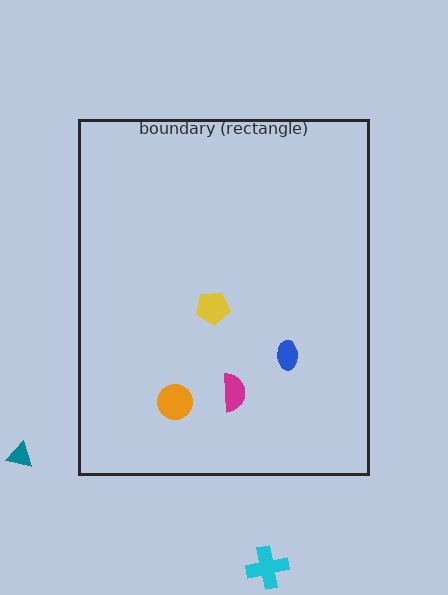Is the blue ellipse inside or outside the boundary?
Inside.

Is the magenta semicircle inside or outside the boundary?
Inside.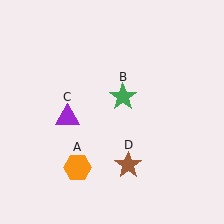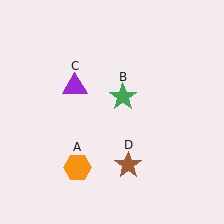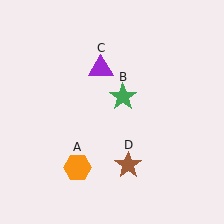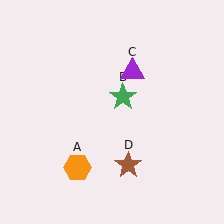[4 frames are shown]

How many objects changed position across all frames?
1 object changed position: purple triangle (object C).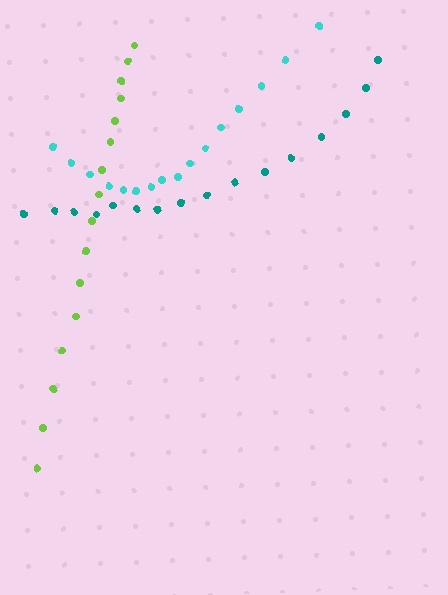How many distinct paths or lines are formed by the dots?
There are 3 distinct paths.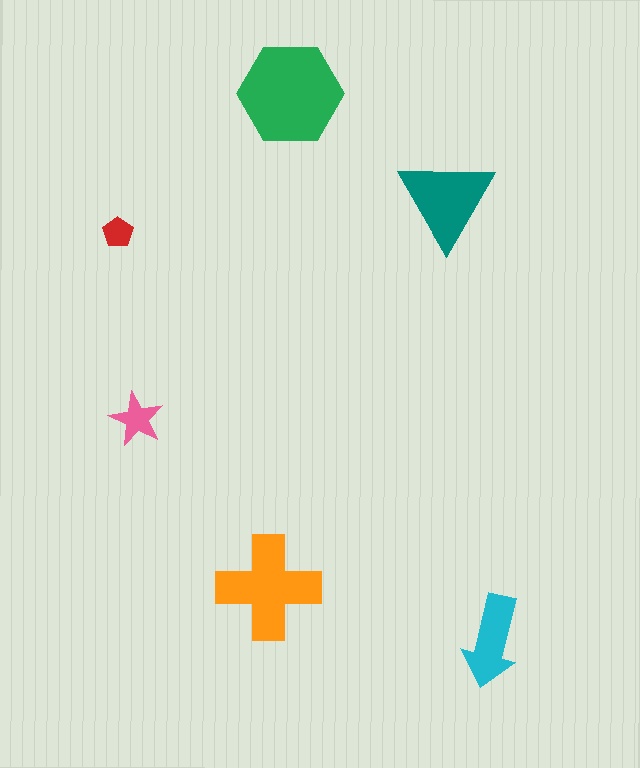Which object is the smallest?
The red pentagon.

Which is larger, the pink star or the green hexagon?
The green hexagon.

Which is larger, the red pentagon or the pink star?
The pink star.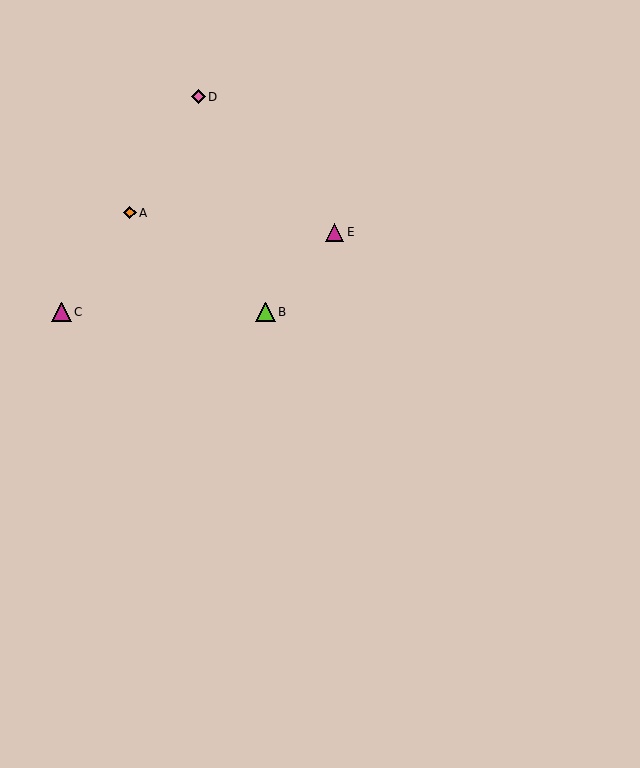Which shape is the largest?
The magenta triangle (labeled C) is the largest.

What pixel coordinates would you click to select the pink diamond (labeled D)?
Click at (198, 97) to select the pink diamond D.